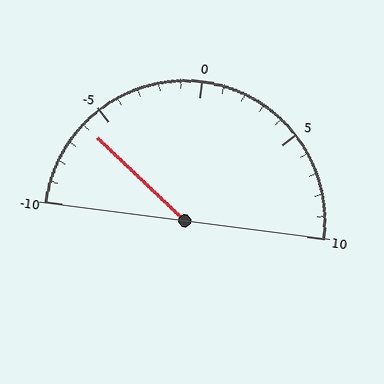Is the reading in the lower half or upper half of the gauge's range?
The reading is in the lower half of the range (-10 to 10).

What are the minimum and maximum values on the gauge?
The gauge ranges from -10 to 10.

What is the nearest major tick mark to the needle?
The nearest major tick mark is -5.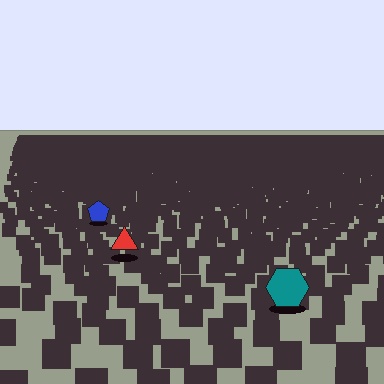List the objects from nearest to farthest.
From nearest to farthest: the teal hexagon, the red triangle, the blue pentagon.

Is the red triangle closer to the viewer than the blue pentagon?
Yes. The red triangle is closer — you can tell from the texture gradient: the ground texture is coarser near it.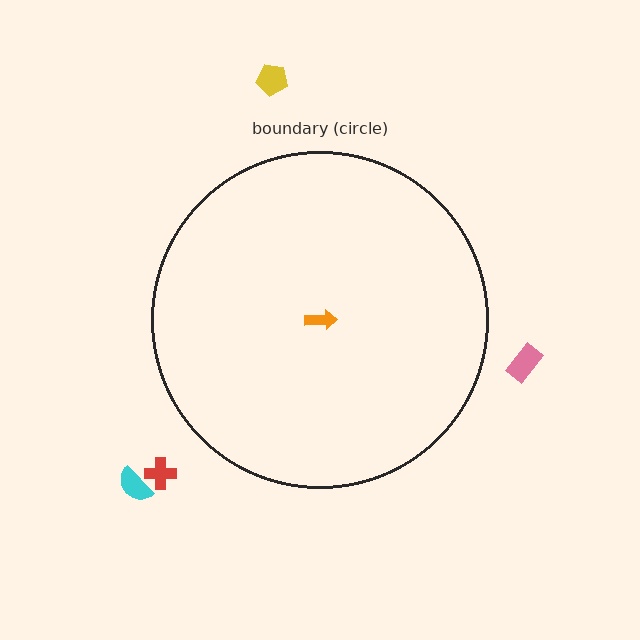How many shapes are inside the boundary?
1 inside, 4 outside.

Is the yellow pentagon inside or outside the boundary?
Outside.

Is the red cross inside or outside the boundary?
Outside.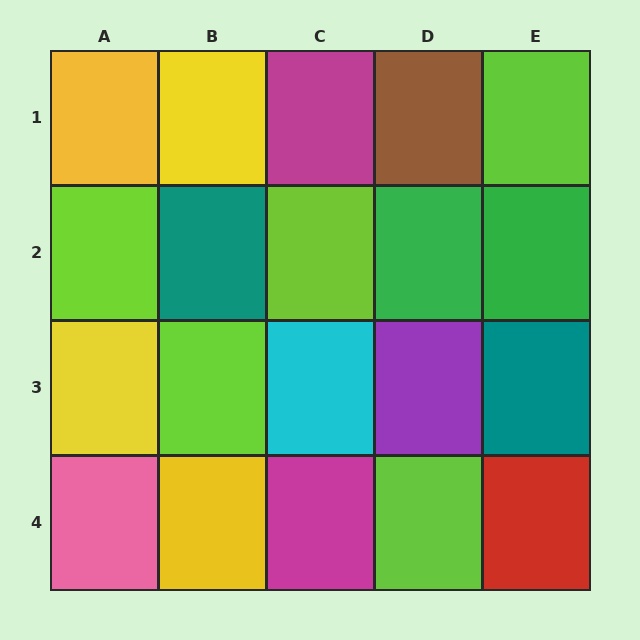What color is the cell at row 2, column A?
Lime.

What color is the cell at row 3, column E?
Teal.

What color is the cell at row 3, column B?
Lime.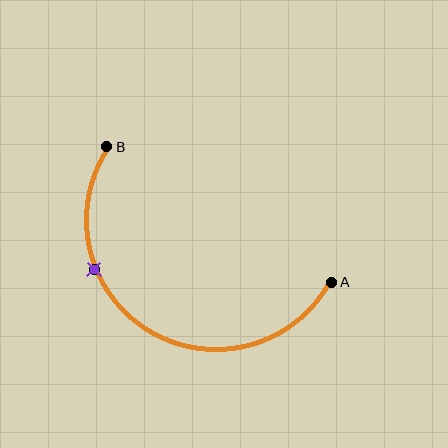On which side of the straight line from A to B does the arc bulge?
The arc bulges below the straight line connecting A and B.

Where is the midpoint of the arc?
The arc midpoint is the point on the curve farthest from the straight line joining A and B. It sits below that line.